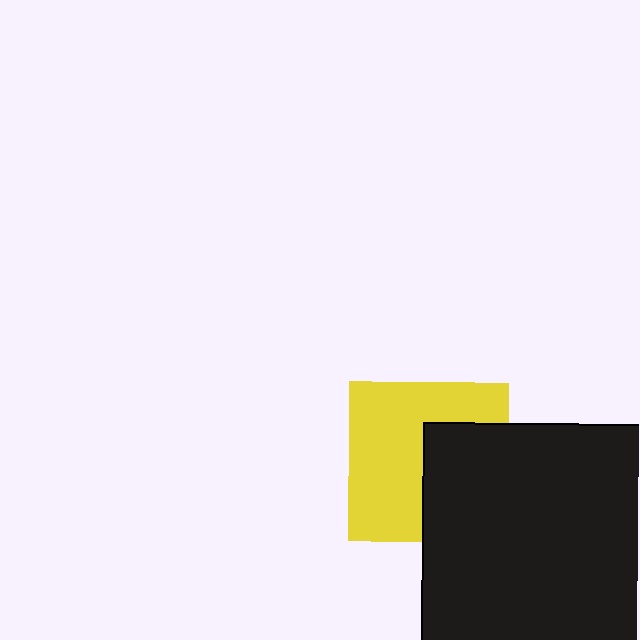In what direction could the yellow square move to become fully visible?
The yellow square could move left. That would shift it out from behind the black square entirely.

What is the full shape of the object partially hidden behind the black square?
The partially hidden object is a yellow square.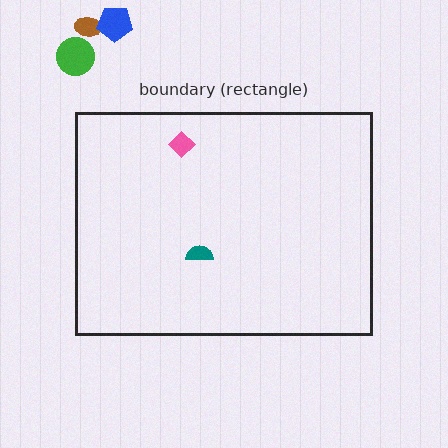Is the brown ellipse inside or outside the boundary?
Outside.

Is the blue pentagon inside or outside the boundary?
Outside.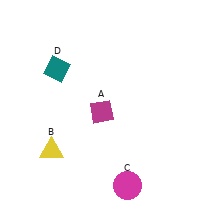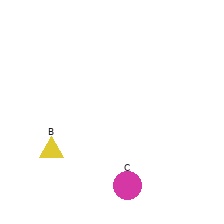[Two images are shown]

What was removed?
The teal diamond (D), the magenta diamond (A) were removed in Image 2.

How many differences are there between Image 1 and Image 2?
There are 2 differences between the two images.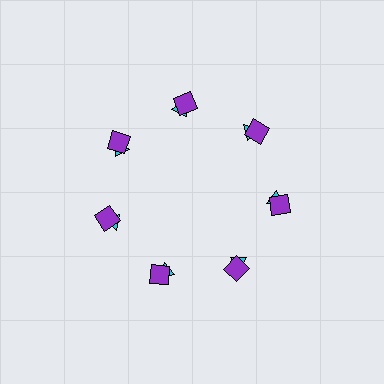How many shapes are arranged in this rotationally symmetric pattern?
There are 14 shapes, arranged in 7 groups of 2.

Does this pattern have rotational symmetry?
Yes, this pattern has 7-fold rotational symmetry. It looks the same after rotating 51 degrees around the center.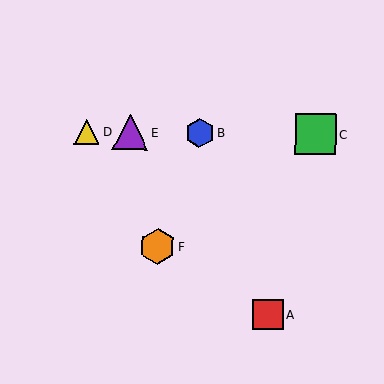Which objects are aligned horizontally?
Objects B, C, D, E are aligned horizontally.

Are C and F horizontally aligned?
No, C is at y≈134 and F is at y≈246.